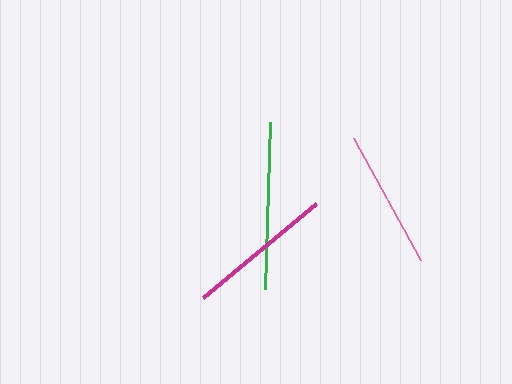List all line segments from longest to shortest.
From longest to shortest: green, magenta, pink.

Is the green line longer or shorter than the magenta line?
The green line is longer than the magenta line.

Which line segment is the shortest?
The pink line is the shortest at approximately 140 pixels.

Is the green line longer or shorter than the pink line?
The green line is longer than the pink line.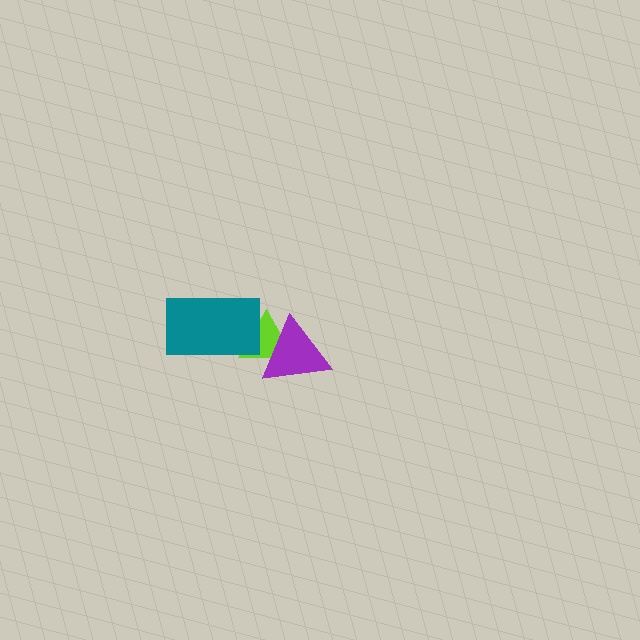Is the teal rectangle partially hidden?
No, no other shape covers it.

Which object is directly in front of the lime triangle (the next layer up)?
The teal rectangle is directly in front of the lime triangle.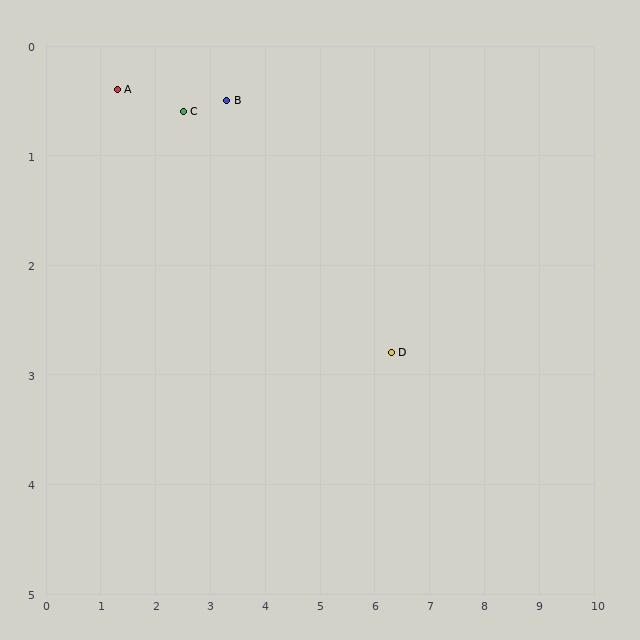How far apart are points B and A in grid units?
Points B and A are about 2.0 grid units apart.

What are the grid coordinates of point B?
Point B is at approximately (3.3, 0.5).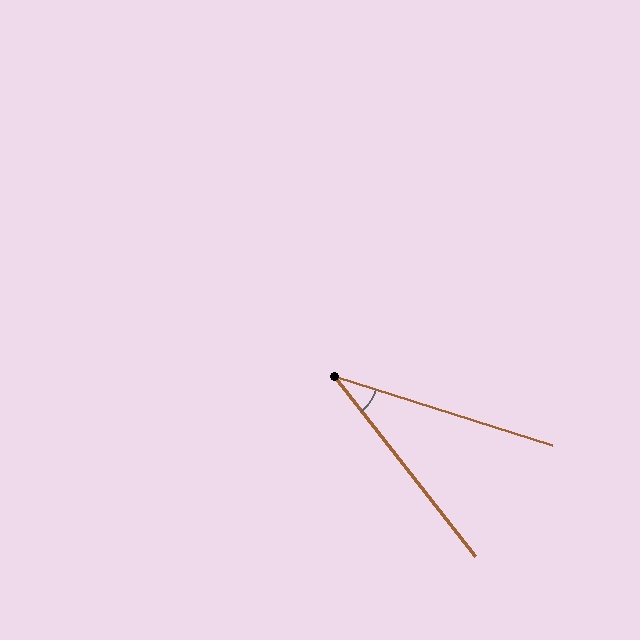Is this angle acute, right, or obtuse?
It is acute.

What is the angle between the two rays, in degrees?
Approximately 34 degrees.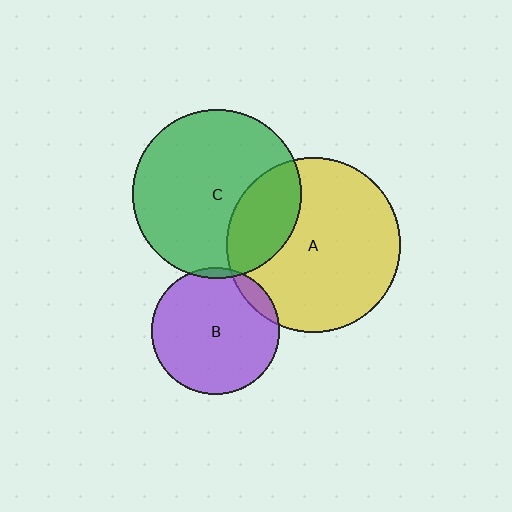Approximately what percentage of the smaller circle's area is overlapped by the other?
Approximately 10%.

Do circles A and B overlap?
Yes.